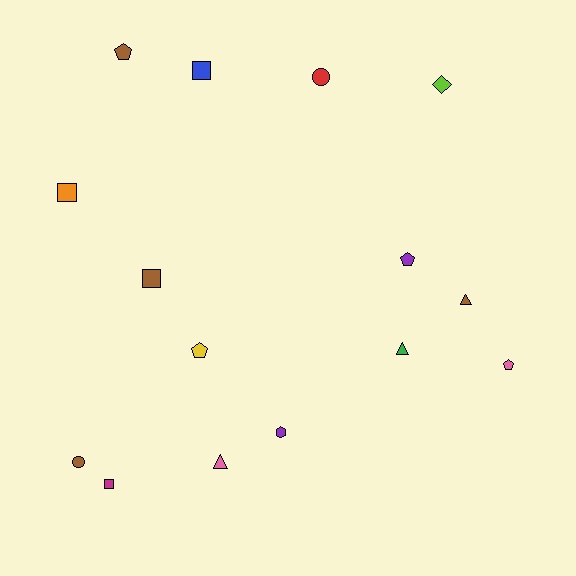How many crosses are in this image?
There are no crosses.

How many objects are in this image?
There are 15 objects.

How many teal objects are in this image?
There are no teal objects.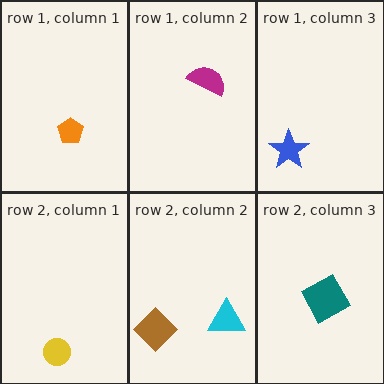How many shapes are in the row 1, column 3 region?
1.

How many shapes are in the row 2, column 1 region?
1.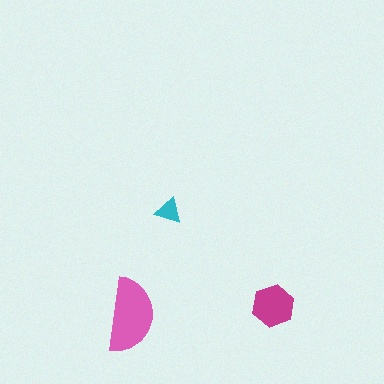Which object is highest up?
The cyan triangle is topmost.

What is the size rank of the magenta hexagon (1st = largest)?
2nd.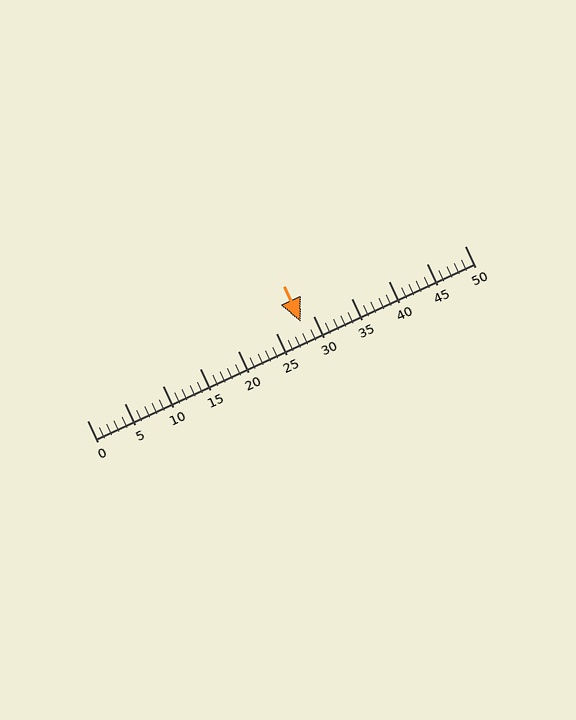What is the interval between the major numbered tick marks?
The major tick marks are spaced 5 units apart.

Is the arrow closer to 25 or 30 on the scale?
The arrow is closer to 30.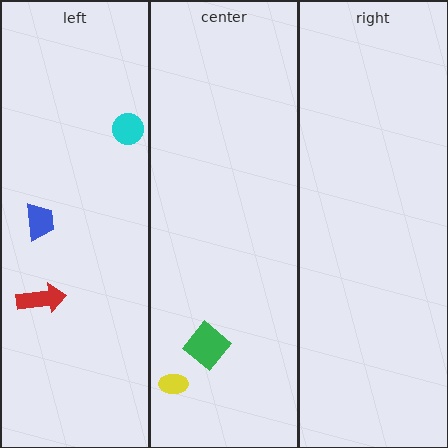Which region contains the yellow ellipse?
The center region.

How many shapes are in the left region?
3.